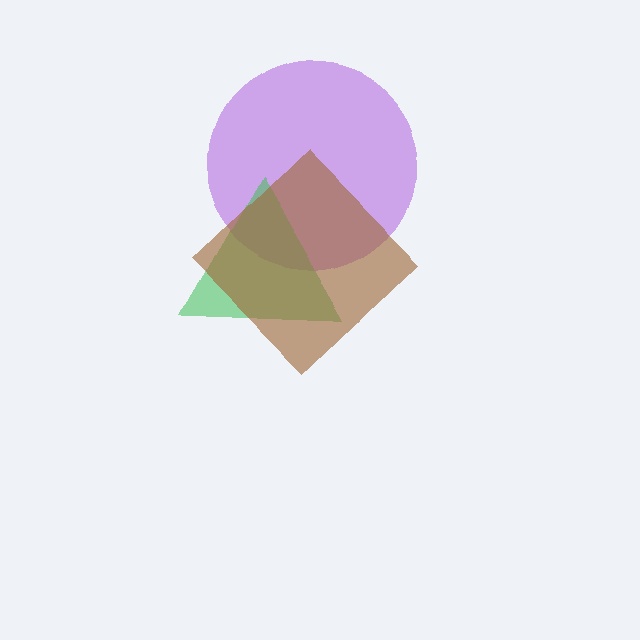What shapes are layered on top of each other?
The layered shapes are: a purple circle, a green triangle, a brown diamond.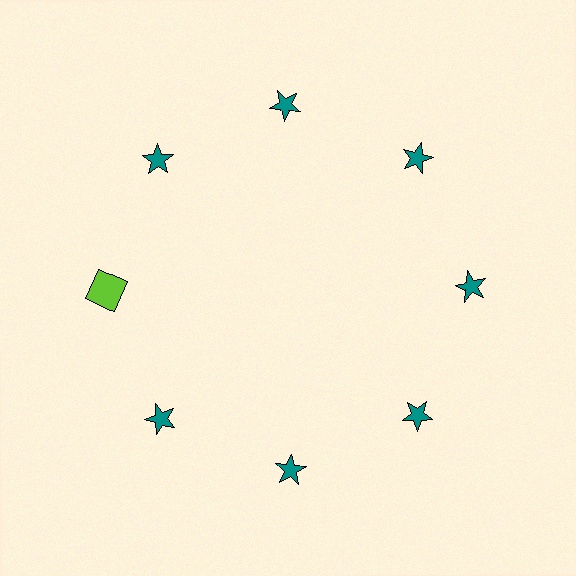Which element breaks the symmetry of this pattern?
The lime square at roughly the 9 o'clock position breaks the symmetry. All other shapes are teal stars.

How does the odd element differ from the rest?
It differs in both color (lime instead of teal) and shape (square instead of star).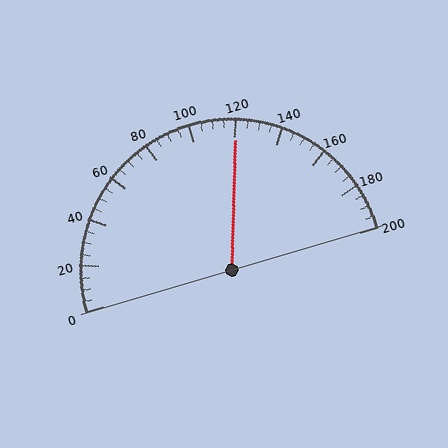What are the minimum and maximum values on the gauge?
The gauge ranges from 0 to 200.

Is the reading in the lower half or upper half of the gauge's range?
The reading is in the upper half of the range (0 to 200).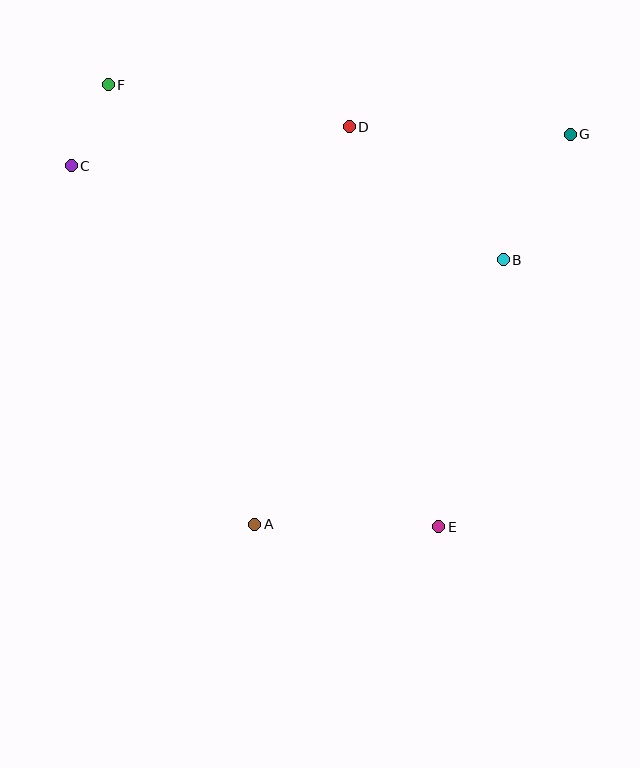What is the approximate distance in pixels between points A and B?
The distance between A and B is approximately 363 pixels.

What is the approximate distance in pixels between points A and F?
The distance between A and F is approximately 463 pixels.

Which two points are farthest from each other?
Points E and F are farthest from each other.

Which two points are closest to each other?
Points C and F are closest to each other.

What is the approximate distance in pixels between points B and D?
The distance between B and D is approximately 204 pixels.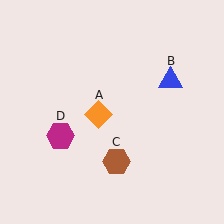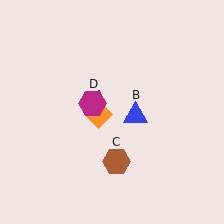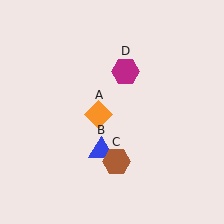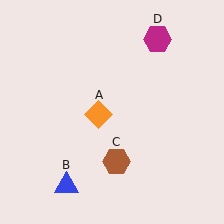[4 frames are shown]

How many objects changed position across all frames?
2 objects changed position: blue triangle (object B), magenta hexagon (object D).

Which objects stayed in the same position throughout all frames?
Orange diamond (object A) and brown hexagon (object C) remained stationary.